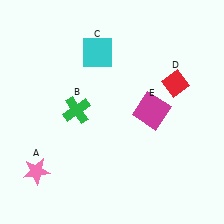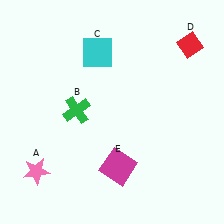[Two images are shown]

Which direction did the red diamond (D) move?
The red diamond (D) moved up.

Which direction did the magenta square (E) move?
The magenta square (E) moved down.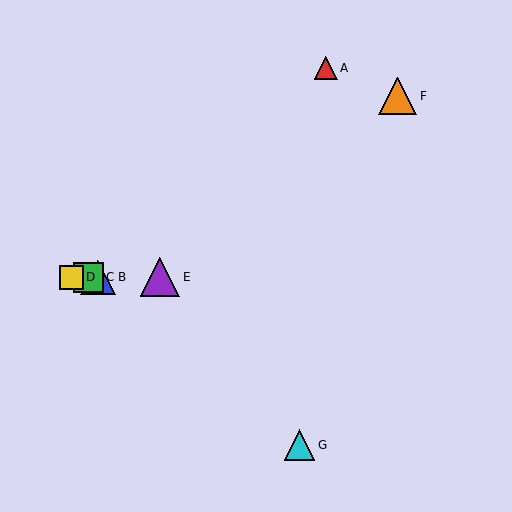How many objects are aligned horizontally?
4 objects (B, C, D, E) are aligned horizontally.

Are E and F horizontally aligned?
No, E is at y≈277 and F is at y≈96.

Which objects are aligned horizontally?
Objects B, C, D, E are aligned horizontally.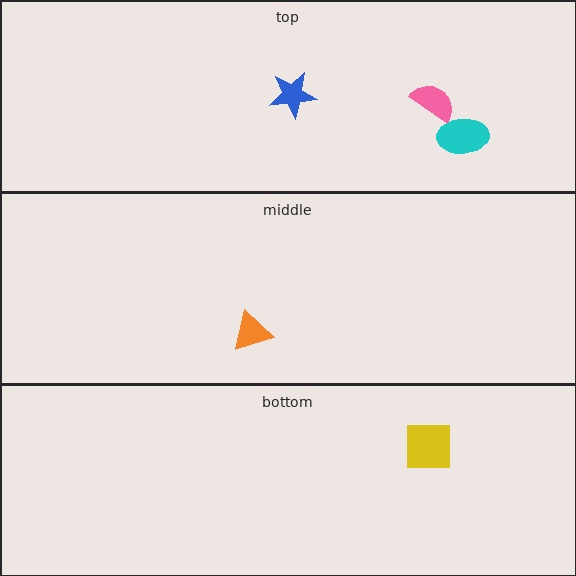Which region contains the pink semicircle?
The top region.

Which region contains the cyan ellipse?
The top region.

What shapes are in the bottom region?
The yellow square.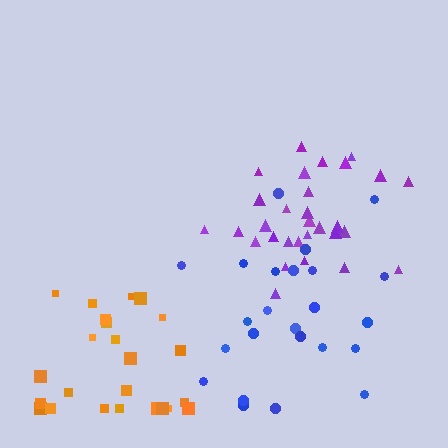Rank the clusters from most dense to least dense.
purple, blue, orange.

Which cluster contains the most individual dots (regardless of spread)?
Purple (31).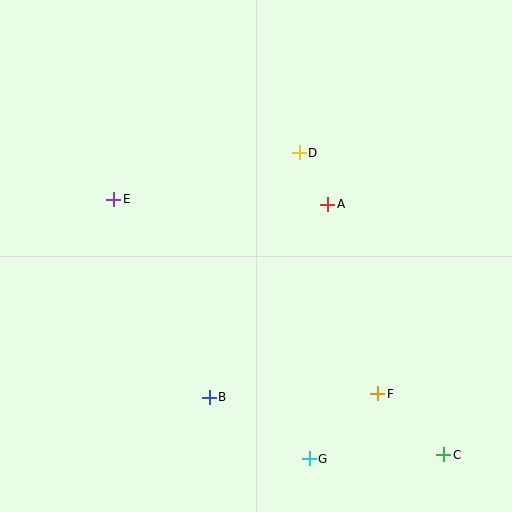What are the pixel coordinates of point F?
Point F is at (378, 394).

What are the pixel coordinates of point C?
Point C is at (444, 455).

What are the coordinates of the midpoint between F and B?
The midpoint between F and B is at (293, 396).